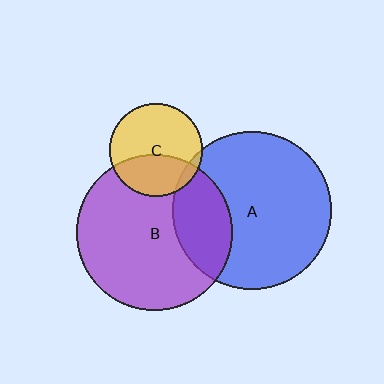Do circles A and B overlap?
Yes.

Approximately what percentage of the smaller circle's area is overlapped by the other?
Approximately 25%.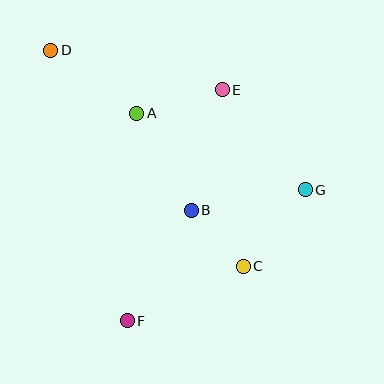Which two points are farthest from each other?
Points D and G are farthest from each other.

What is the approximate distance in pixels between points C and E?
The distance between C and E is approximately 178 pixels.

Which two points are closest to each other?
Points B and C are closest to each other.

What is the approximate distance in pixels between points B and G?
The distance between B and G is approximately 116 pixels.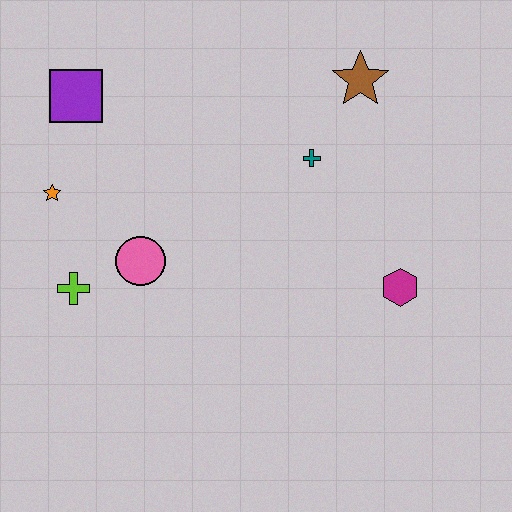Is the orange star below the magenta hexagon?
No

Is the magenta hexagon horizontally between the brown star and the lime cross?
No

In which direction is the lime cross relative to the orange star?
The lime cross is below the orange star.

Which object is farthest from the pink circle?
The brown star is farthest from the pink circle.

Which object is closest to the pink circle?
The lime cross is closest to the pink circle.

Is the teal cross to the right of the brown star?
No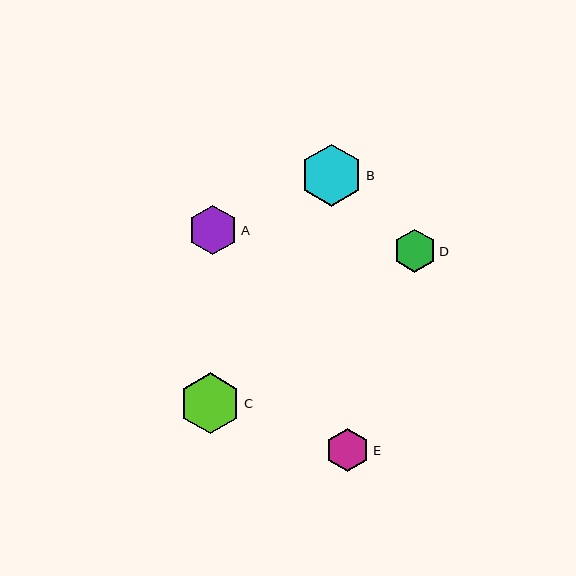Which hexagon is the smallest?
Hexagon D is the smallest with a size of approximately 43 pixels.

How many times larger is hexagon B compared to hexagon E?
Hexagon B is approximately 1.4 times the size of hexagon E.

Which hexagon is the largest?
Hexagon B is the largest with a size of approximately 62 pixels.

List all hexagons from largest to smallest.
From largest to smallest: B, C, A, E, D.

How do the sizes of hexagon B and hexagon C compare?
Hexagon B and hexagon C are approximately the same size.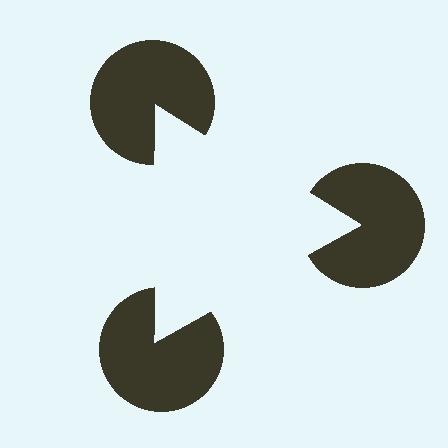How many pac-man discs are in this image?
There are 3 — one at each vertex of the illusory triangle.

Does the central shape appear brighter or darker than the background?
It typically appears slightly brighter than the background, even though no actual brightness change is drawn.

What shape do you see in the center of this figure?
An illusory triangle — its edges are inferred from the aligned wedge cuts in the pac-man discs, not physically drawn.